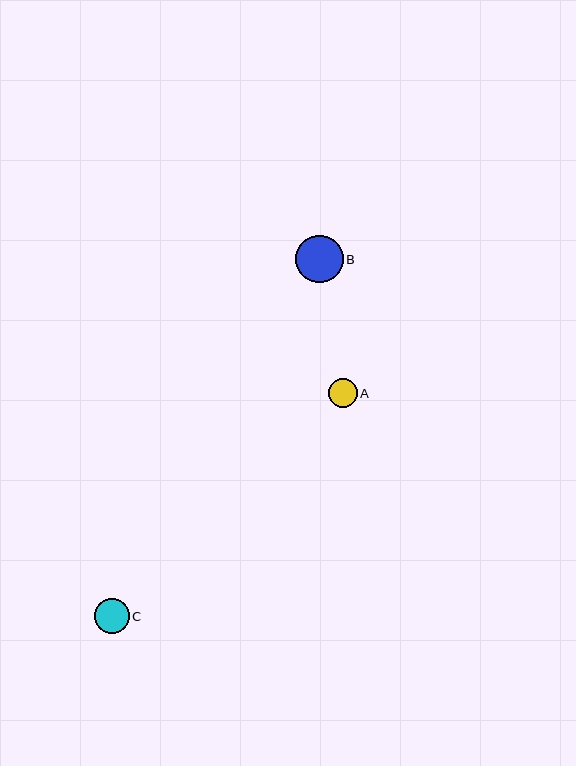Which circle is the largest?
Circle B is the largest with a size of approximately 47 pixels.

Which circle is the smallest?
Circle A is the smallest with a size of approximately 29 pixels.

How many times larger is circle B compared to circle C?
Circle B is approximately 1.3 times the size of circle C.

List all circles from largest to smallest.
From largest to smallest: B, C, A.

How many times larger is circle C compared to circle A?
Circle C is approximately 1.2 times the size of circle A.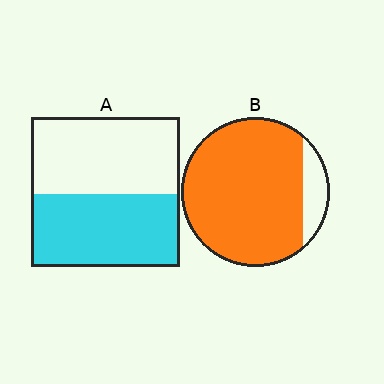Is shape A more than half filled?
Roughly half.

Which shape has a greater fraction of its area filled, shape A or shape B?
Shape B.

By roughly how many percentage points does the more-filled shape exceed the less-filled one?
By roughly 40 percentage points (B over A).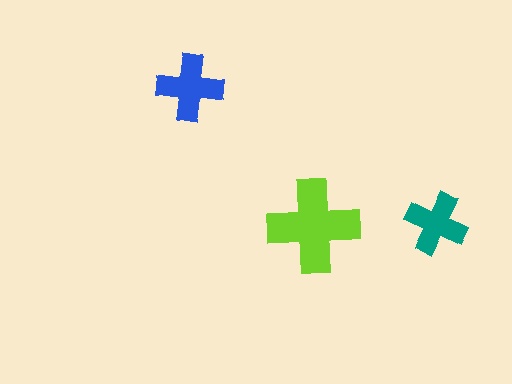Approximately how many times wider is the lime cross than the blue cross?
About 1.5 times wider.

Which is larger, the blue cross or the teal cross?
The blue one.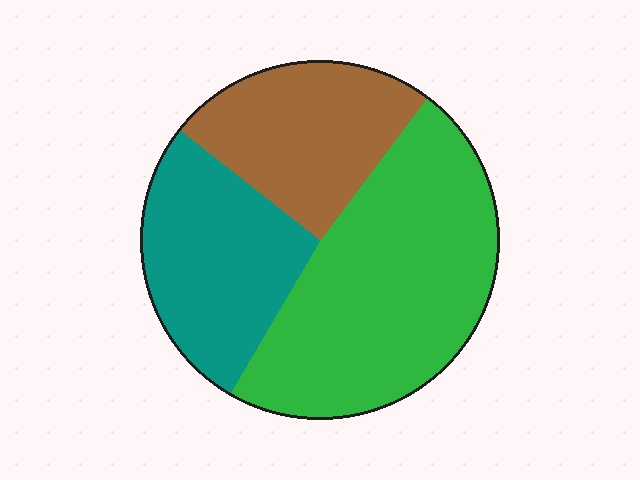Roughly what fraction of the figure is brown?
Brown covers roughly 25% of the figure.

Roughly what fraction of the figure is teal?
Teal covers about 25% of the figure.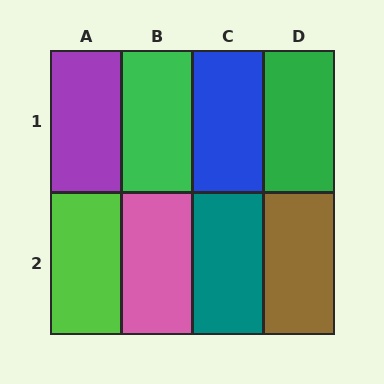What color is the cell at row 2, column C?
Teal.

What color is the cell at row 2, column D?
Brown.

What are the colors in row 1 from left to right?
Purple, green, blue, green.